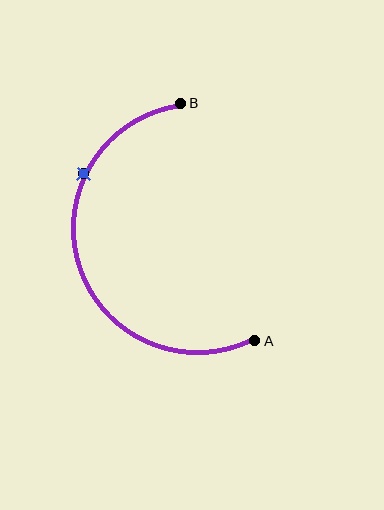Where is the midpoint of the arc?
The arc midpoint is the point on the curve farthest from the straight line joining A and B. It sits to the left of that line.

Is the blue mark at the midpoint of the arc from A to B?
No. The blue mark lies on the arc but is closer to endpoint B. The arc midpoint would be at the point on the curve equidistant along the arc from both A and B.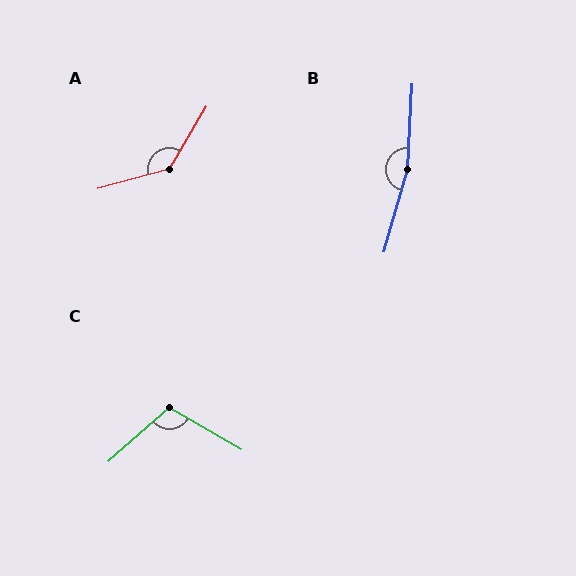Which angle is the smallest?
C, at approximately 108 degrees.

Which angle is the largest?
B, at approximately 167 degrees.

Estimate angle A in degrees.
Approximately 136 degrees.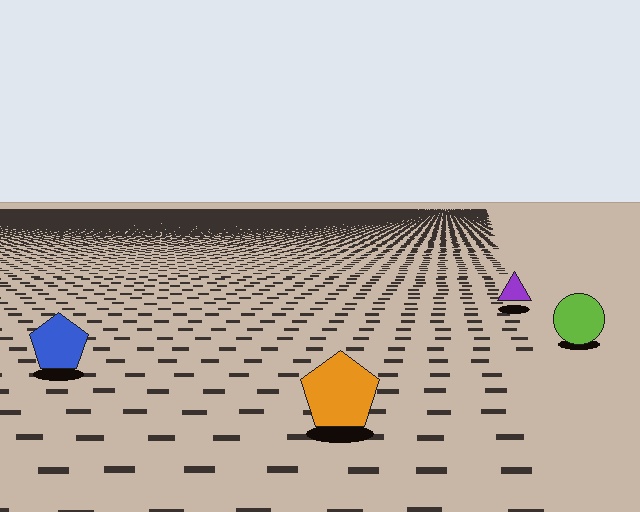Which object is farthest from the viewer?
The purple triangle is farthest from the viewer. It appears smaller and the ground texture around it is denser.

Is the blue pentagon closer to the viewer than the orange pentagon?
No. The orange pentagon is closer — you can tell from the texture gradient: the ground texture is coarser near it.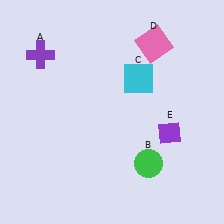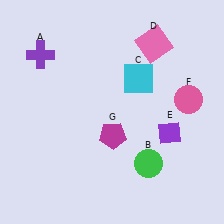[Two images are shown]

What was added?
A pink circle (F), a magenta pentagon (G) were added in Image 2.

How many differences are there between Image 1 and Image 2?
There are 2 differences between the two images.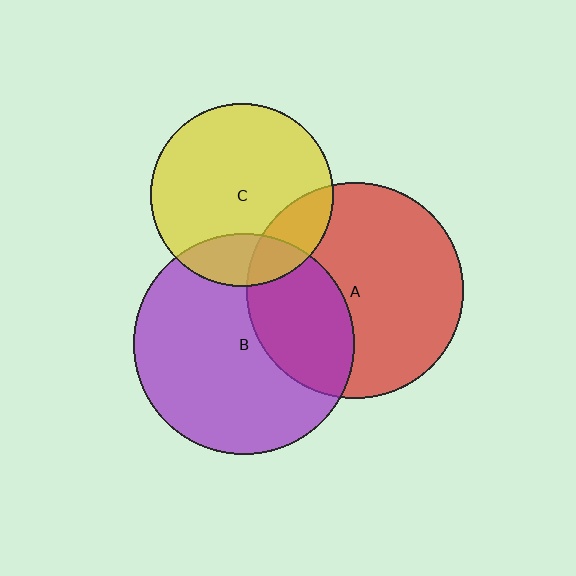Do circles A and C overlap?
Yes.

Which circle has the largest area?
Circle B (purple).